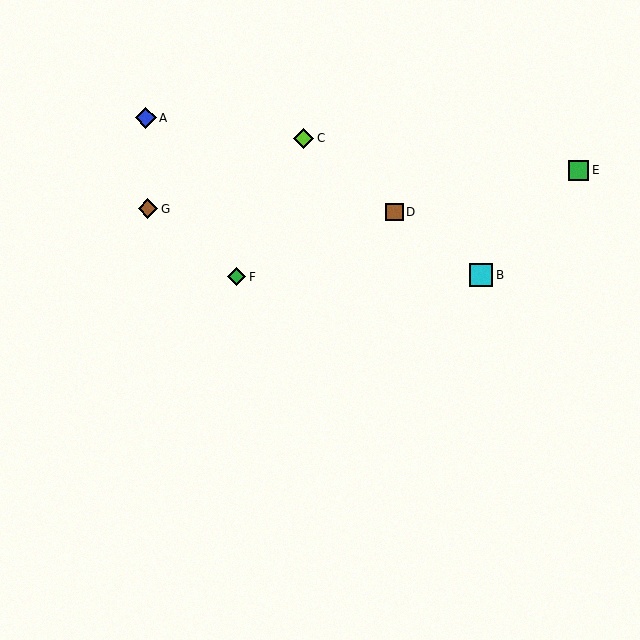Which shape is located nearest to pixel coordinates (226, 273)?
The green diamond (labeled F) at (237, 277) is nearest to that location.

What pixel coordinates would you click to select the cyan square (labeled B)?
Click at (481, 275) to select the cyan square B.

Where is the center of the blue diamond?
The center of the blue diamond is at (146, 118).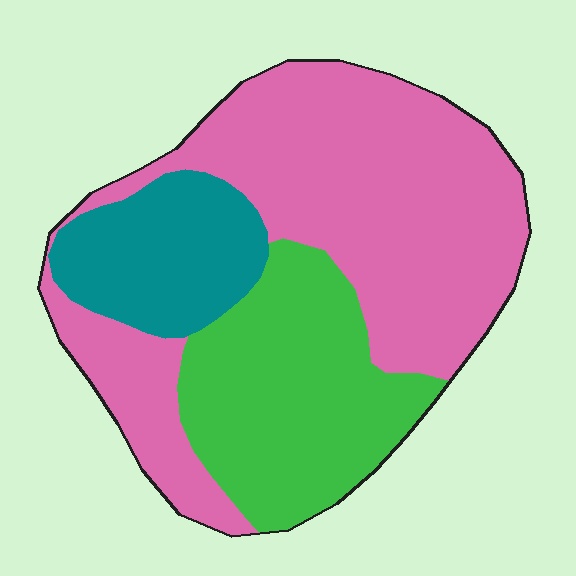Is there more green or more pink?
Pink.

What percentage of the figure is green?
Green takes up between a sixth and a third of the figure.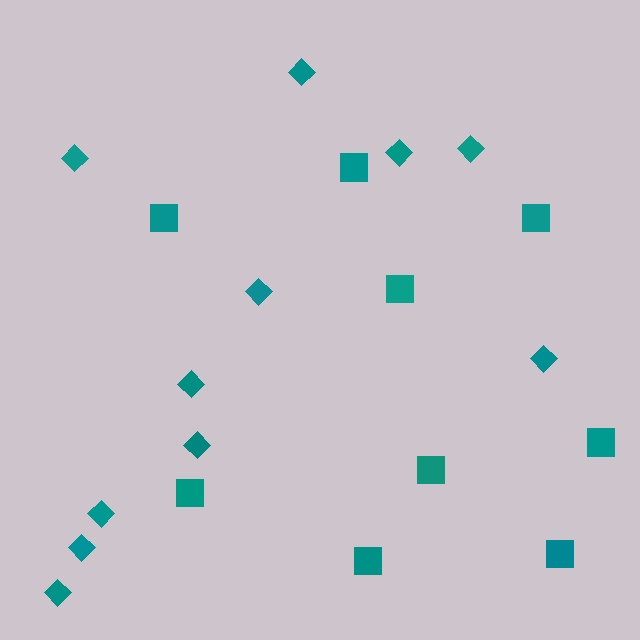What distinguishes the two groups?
There are 2 groups: one group of diamonds (11) and one group of squares (9).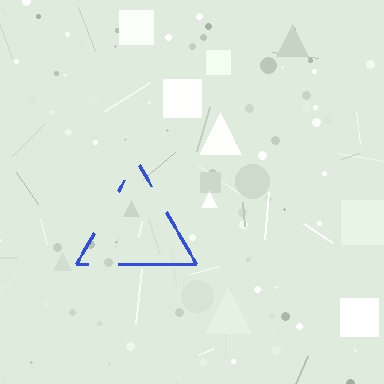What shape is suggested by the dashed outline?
The dashed outline suggests a triangle.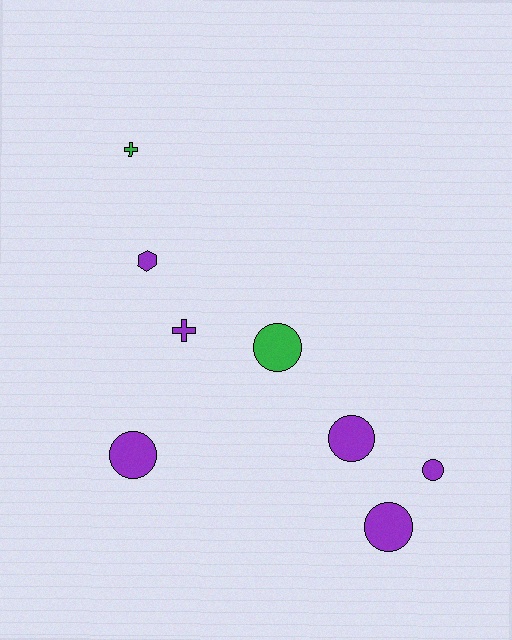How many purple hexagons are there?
There is 1 purple hexagon.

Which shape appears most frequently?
Circle, with 5 objects.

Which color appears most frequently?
Purple, with 6 objects.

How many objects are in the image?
There are 8 objects.